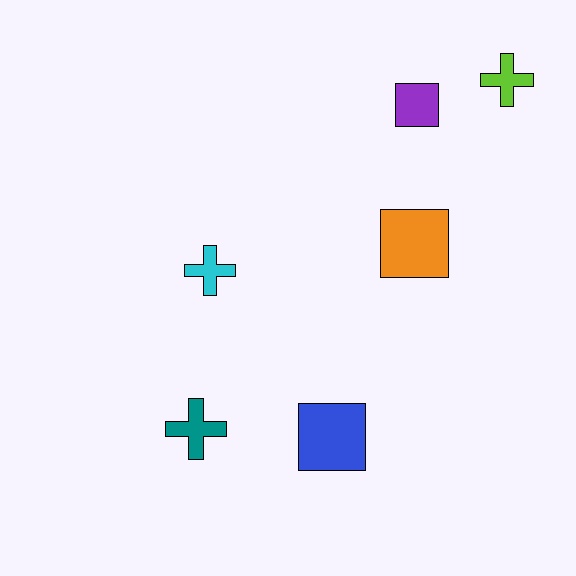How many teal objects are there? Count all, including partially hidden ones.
There is 1 teal object.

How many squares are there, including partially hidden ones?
There are 3 squares.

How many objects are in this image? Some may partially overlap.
There are 6 objects.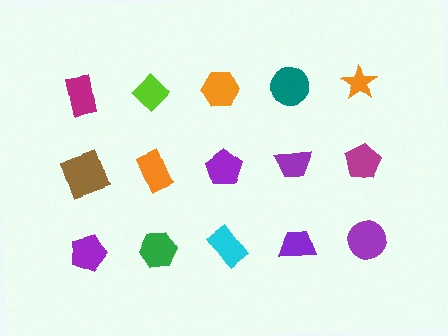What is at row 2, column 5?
A magenta pentagon.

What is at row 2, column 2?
An orange rectangle.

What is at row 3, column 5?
A purple circle.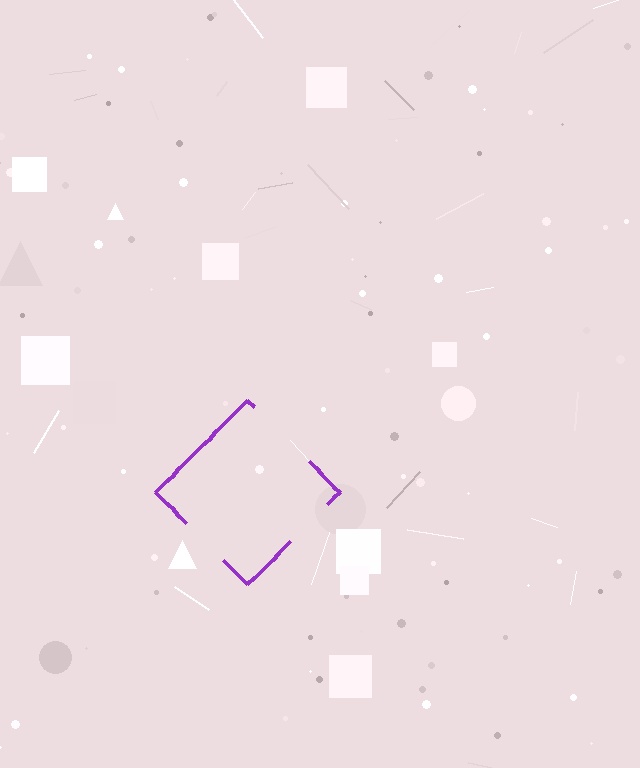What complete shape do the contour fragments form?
The contour fragments form a diamond.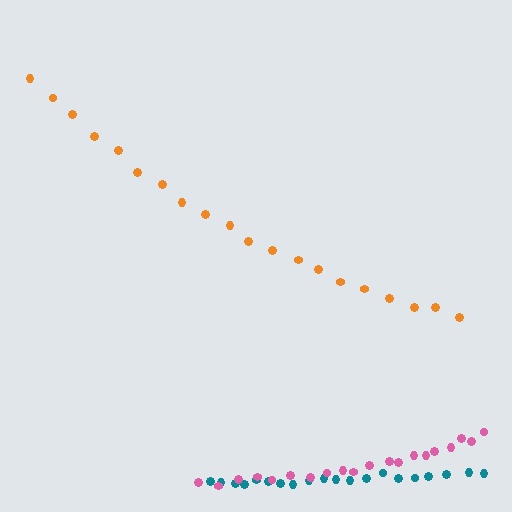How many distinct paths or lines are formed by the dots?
There are 3 distinct paths.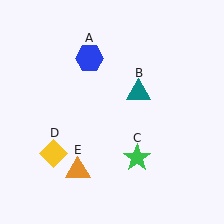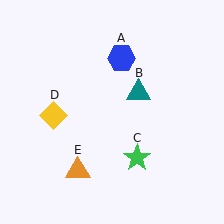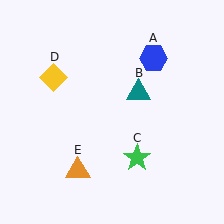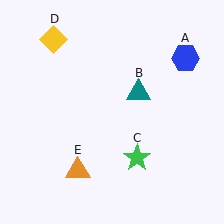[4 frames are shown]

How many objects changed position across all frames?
2 objects changed position: blue hexagon (object A), yellow diamond (object D).